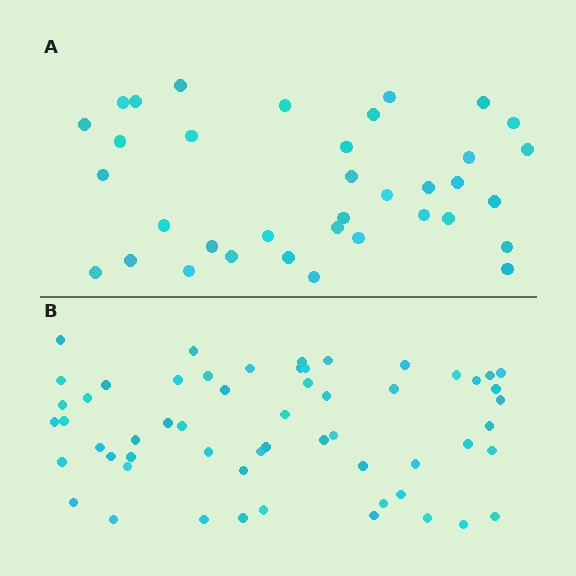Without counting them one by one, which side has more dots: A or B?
Region B (the bottom region) has more dots.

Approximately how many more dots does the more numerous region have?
Region B has approximately 20 more dots than region A.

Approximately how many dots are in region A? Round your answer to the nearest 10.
About 40 dots. (The exact count is 36, which rounds to 40.)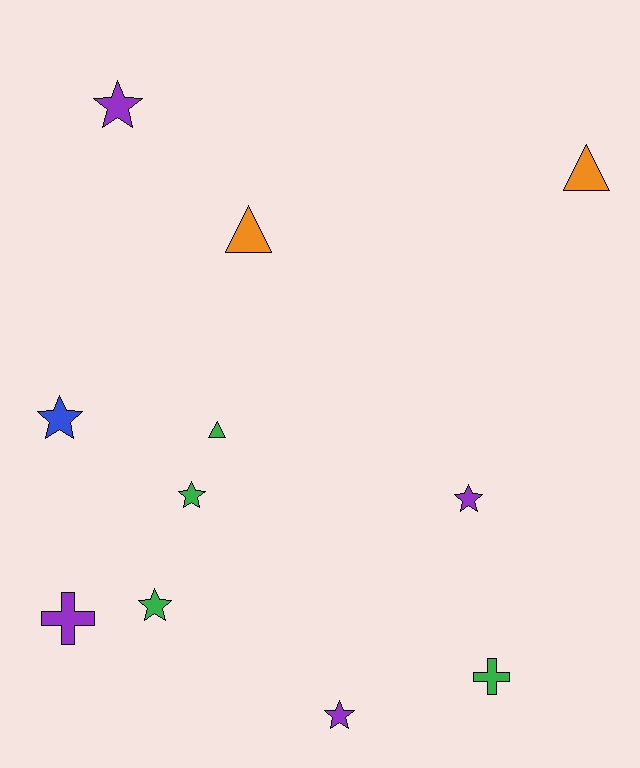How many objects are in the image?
There are 11 objects.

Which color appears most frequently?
Green, with 4 objects.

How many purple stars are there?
There are 3 purple stars.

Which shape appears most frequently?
Star, with 6 objects.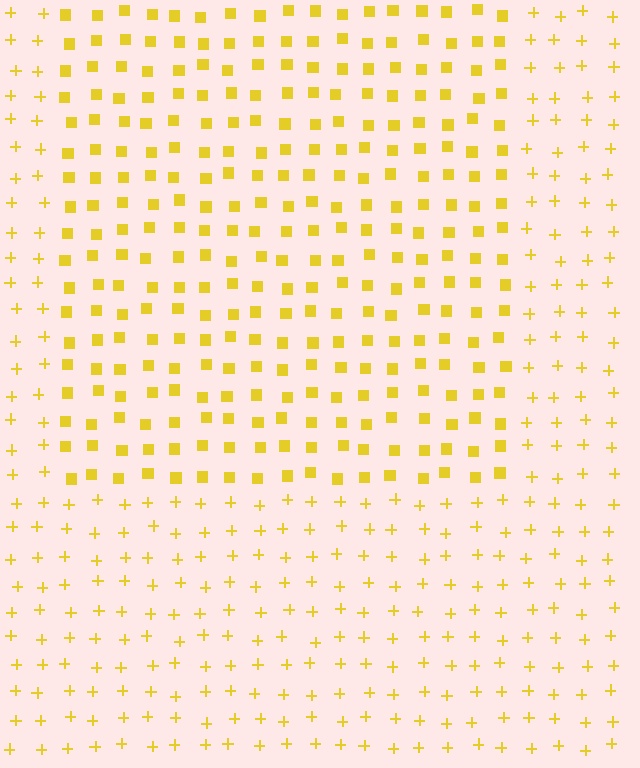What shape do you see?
I see a rectangle.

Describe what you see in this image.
The image is filled with small yellow elements arranged in a uniform grid. A rectangle-shaped region contains squares, while the surrounding area contains plus signs. The boundary is defined purely by the change in element shape.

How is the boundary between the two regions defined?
The boundary is defined by a change in element shape: squares inside vs. plus signs outside. All elements share the same color and spacing.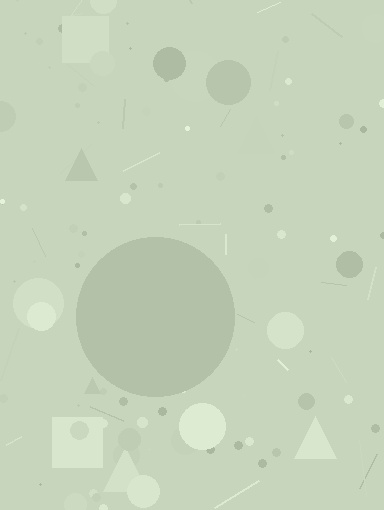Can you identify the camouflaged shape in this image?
The camouflaged shape is a circle.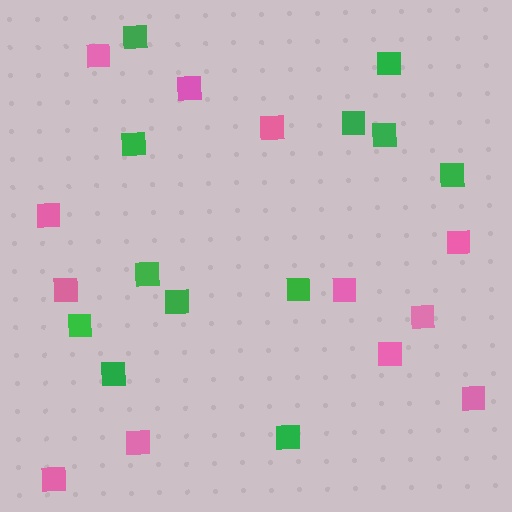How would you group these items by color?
There are 2 groups: one group of green squares (12) and one group of pink squares (12).